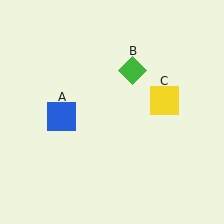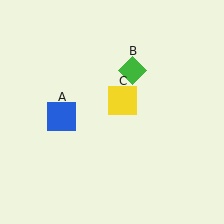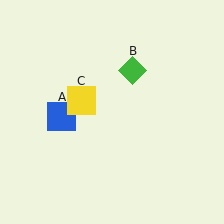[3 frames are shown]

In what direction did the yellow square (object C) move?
The yellow square (object C) moved left.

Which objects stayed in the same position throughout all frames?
Blue square (object A) and green diamond (object B) remained stationary.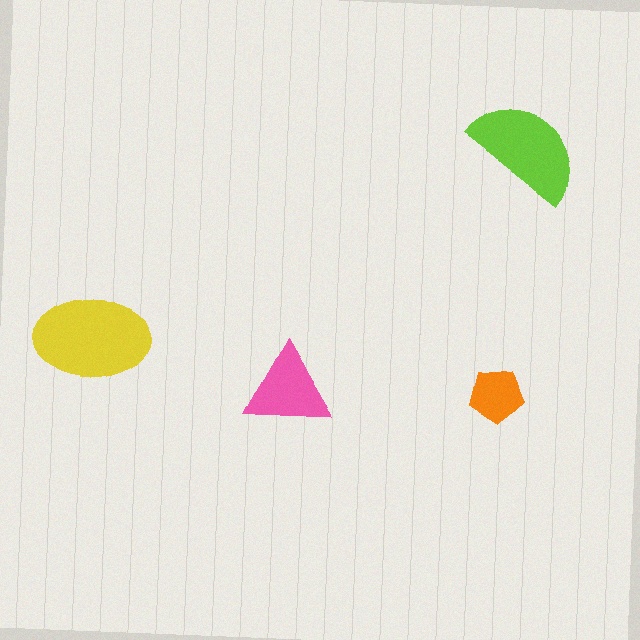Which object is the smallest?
The orange pentagon.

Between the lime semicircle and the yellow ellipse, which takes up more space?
The yellow ellipse.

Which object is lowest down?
The pink triangle is bottommost.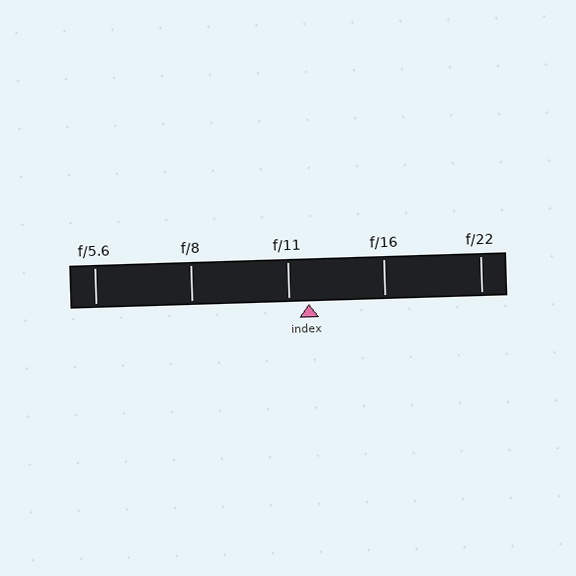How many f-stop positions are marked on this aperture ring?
There are 5 f-stop positions marked.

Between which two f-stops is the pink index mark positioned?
The index mark is between f/11 and f/16.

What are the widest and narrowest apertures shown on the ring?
The widest aperture shown is f/5.6 and the narrowest is f/22.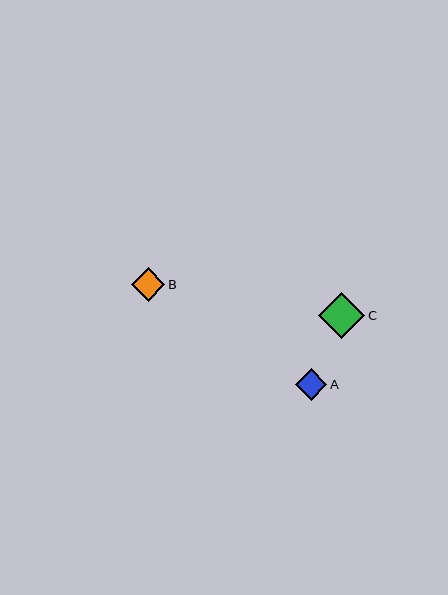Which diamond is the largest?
Diamond C is the largest with a size of approximately 46 pixels.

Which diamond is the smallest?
Diamond A is the smallest with a size of approximately 31 pixels.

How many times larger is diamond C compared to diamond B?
Diamond C is approximately 1.4 times the size of diamond B.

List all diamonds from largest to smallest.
From largest to smallest: C, B, A.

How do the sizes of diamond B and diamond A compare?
Diamond B and diamond A are approximately the same size.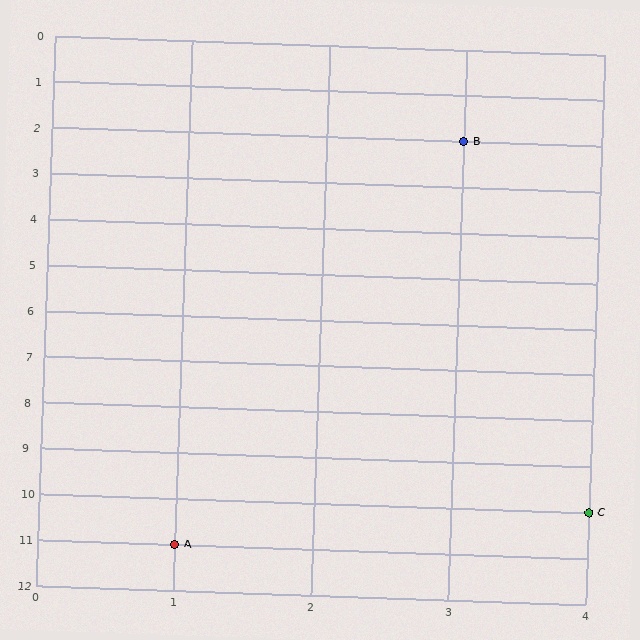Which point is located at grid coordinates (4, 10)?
Point C is at (4, 10).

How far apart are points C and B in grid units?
Points C and B are 1 column and 8 rows apart (about 8.1 grid units diagonally).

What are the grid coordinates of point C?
Point C is at grid coordinates (4, 10).